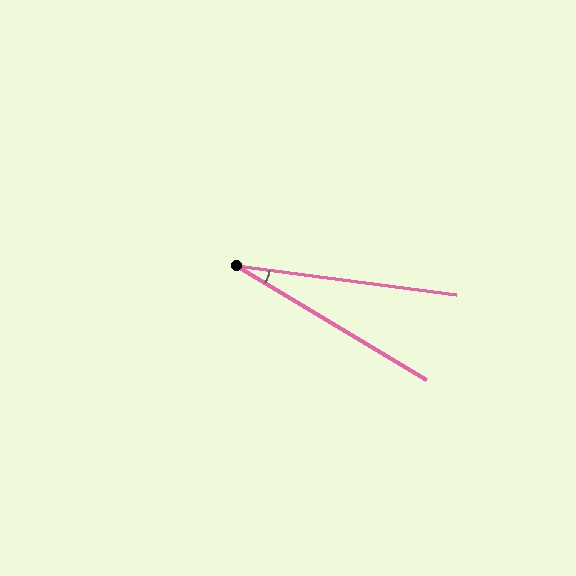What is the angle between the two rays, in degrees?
Approximately 23 degrees.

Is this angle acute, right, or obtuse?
It is acute.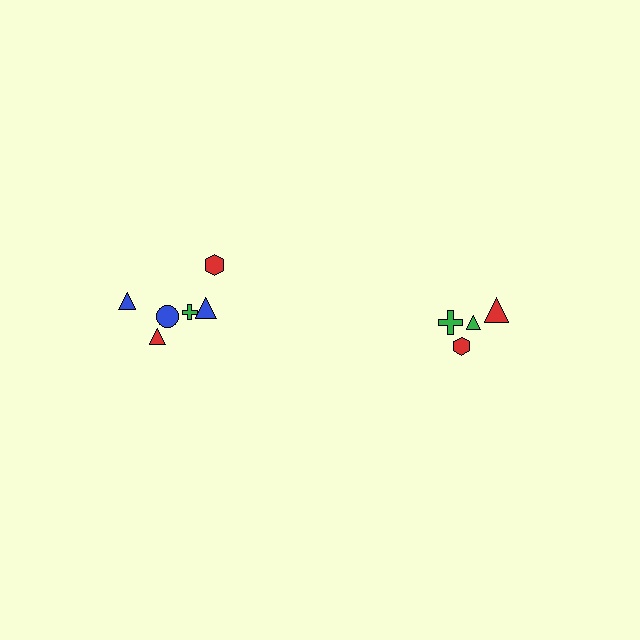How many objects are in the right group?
There are 4 objects.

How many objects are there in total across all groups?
There are 10 objects.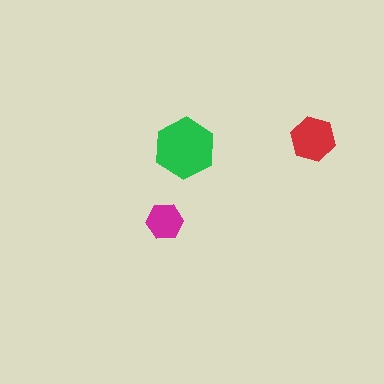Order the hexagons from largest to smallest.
the green one, the red one, the magenta one.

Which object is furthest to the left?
The magenta hexagon is leftmost.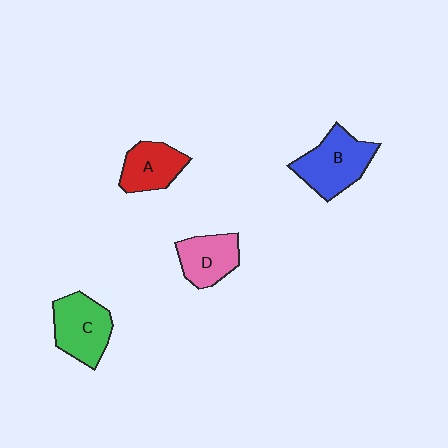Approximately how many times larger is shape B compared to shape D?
Approximately 1.4 times.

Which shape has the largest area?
Shape B (blue).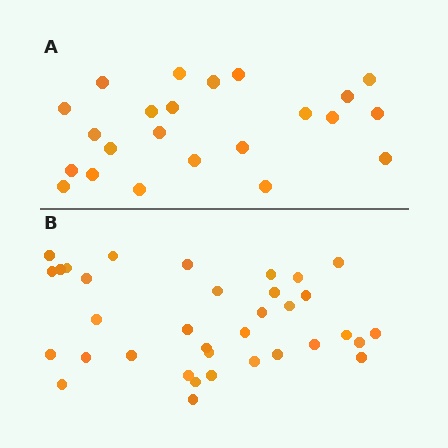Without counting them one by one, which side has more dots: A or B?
Region B (the bottom region) has more dots.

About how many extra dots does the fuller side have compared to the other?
Region B has roughly 12 or so more dots than region A.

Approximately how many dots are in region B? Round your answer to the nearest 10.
About 40 dots. (The exact count is 35, which rounds to 40.)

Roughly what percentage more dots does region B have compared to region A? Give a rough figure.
About 50% more.